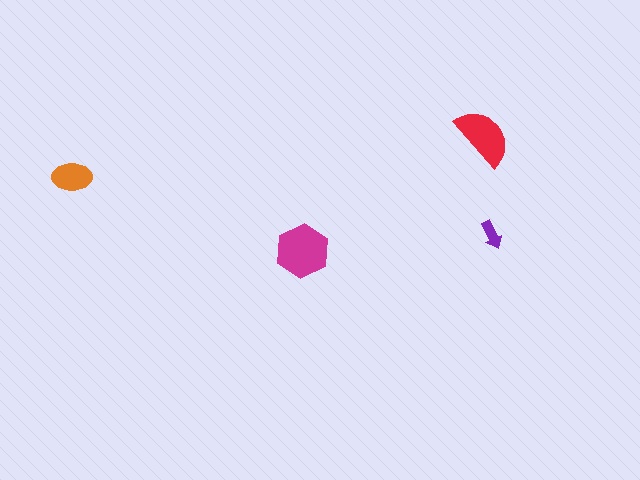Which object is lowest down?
The magenta hexagon is bottommost.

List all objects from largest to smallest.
The magenta hexagon, the red semicircle, the orange ellipse, the purple arrow.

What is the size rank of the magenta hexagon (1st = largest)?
1st.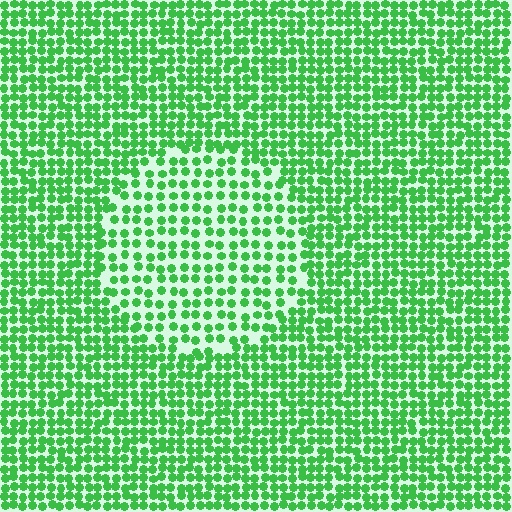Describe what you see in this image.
The image contains small green elements arranged at two different densities. A circle-shaped region is visible where the elements are less densely packed than the surrounding area.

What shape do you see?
I see a circle.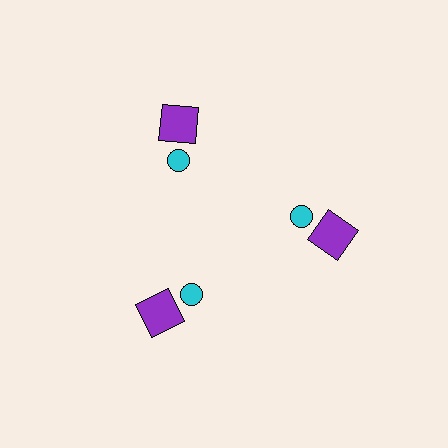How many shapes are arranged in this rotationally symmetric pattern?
There are 6 shapes, arranged in 3 groups of 2.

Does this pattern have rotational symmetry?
Yes, this pattern has 3-fold rotational symmetry. It looks the same after rotating 120 degrees around the center.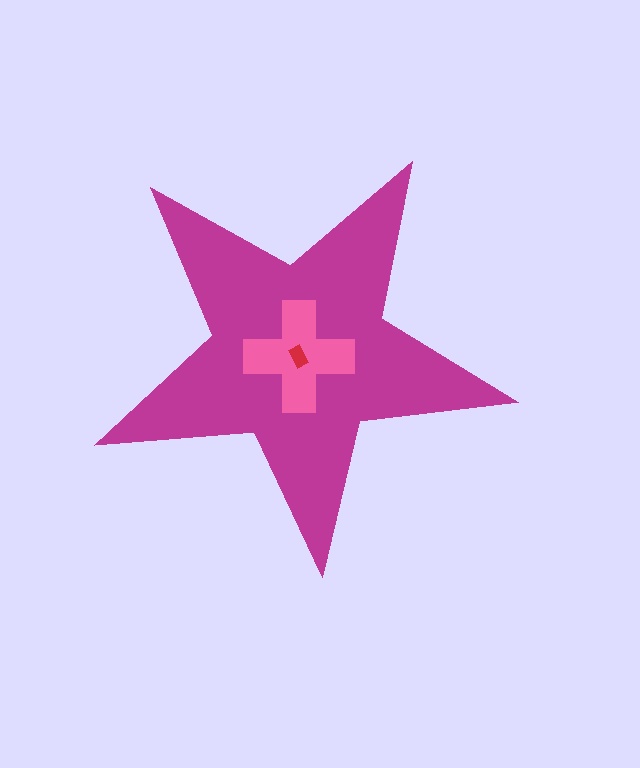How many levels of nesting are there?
3.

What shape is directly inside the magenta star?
The pink cross.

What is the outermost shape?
The magenta star.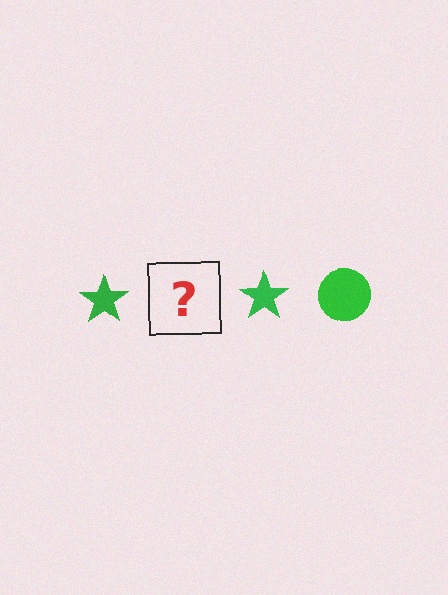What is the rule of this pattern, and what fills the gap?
The rule is that the pattern cycles through star, circle shapes in green. The gap should be filled with a green circle.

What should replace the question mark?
The question mark should be replaced with a green circle.